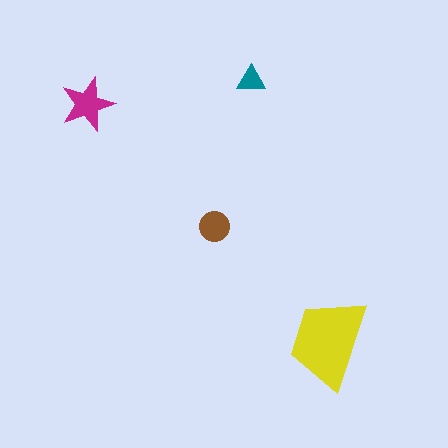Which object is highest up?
The teal triangle is topmost.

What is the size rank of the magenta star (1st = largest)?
2nd.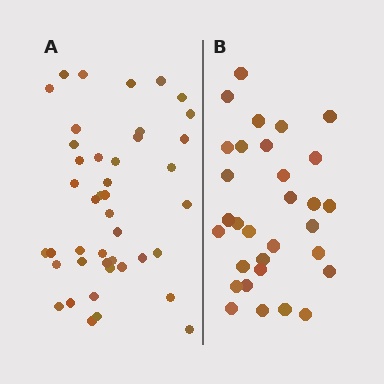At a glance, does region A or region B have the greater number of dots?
Region A (the left region) has more dots.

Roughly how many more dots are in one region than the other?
Region A has roughly 12 or so more dots than region B.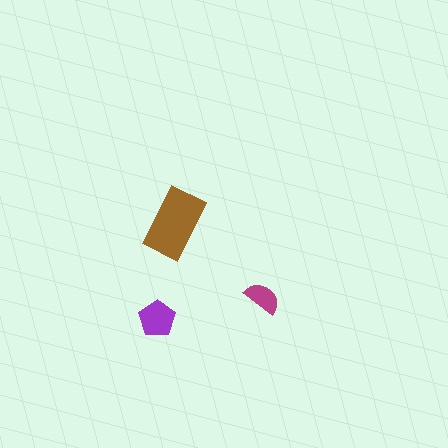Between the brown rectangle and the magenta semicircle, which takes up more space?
The brown rectangle.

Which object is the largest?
The brown rectangle.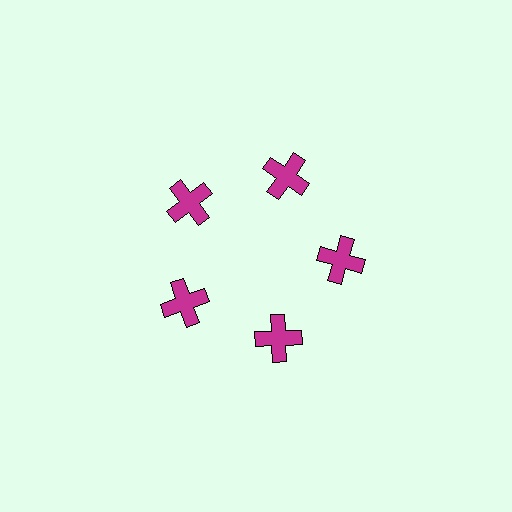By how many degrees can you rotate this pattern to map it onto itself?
The pattern maps onto itself every 72 degrees of rotation.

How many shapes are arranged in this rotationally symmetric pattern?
There are 5 shapes, arranged in 5 groups of 1.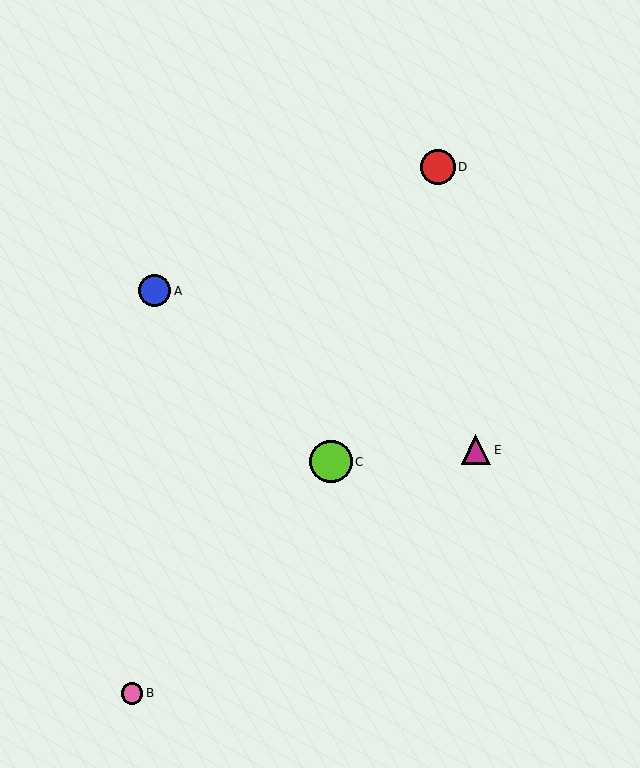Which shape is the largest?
The lime circle (labeled C) is the largest.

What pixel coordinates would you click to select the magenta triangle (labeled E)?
Click at (476, 450) to select the magenta triangle E.